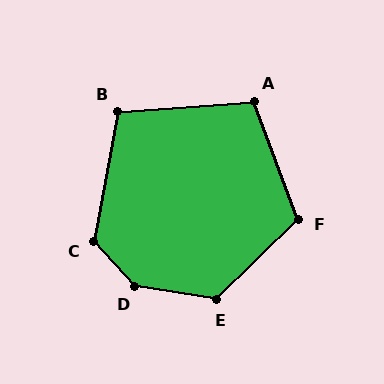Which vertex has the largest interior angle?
D, at approximately 142 degrees.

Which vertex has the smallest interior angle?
B, at approximately 104 degrees.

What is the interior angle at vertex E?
Approximately 127 degrees (obtuse).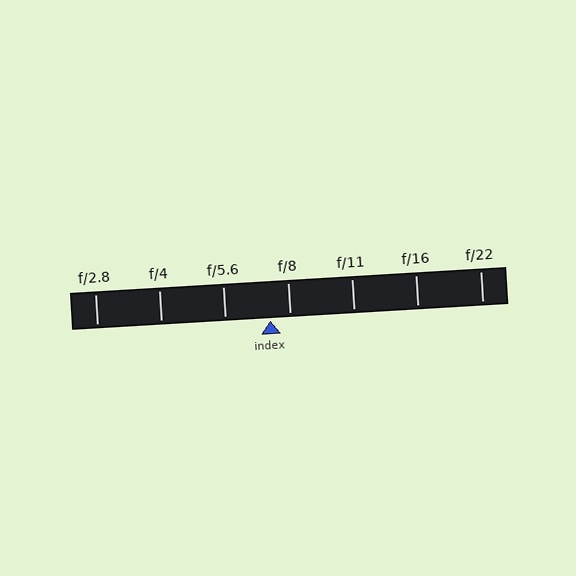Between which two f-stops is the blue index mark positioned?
The index mark is between f/5.6 and f/8.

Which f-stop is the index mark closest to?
The index mark is closest to f/8.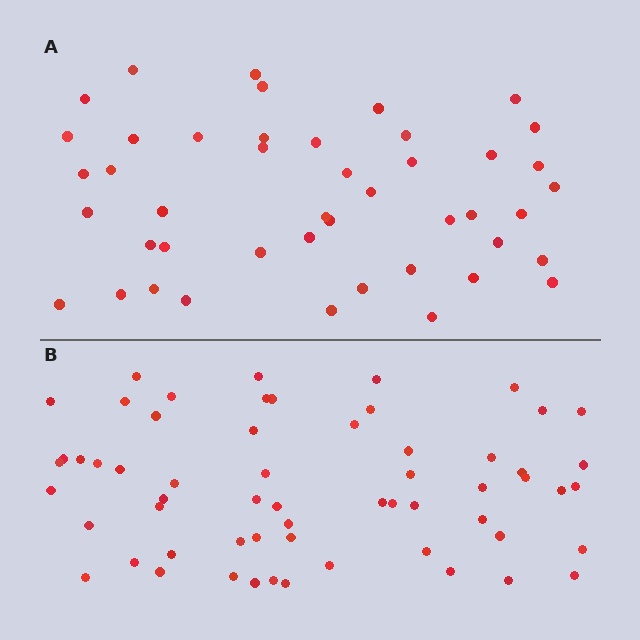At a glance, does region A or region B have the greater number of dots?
Region B (the bottom region) has more dots.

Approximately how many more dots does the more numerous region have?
Region B has approximately 15 more dots than region A.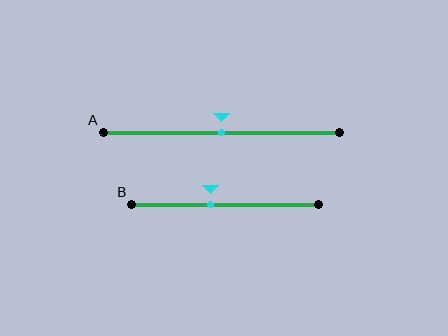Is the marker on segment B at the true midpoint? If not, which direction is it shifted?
No, the marker on segment B is shifted to the left by about 8% of the segment length.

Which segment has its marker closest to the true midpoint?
Segment A has its marker closest to the true midpoint.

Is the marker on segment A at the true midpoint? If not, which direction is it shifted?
Yes, the marker on segment A is at the true midpoint.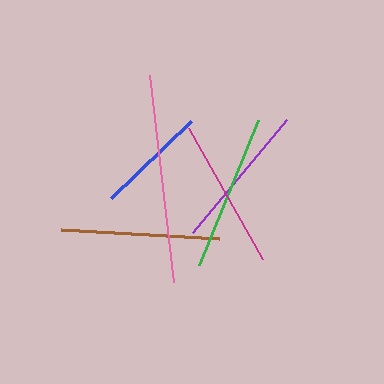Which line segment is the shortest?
The blue line is the shortest at approximately 110 pixels.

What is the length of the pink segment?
The pink segment is approximately 208 pixels long.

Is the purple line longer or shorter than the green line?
The green line is longer than the purple line.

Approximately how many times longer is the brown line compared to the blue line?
The brown line is approximately 1.4 times the length of the blue line.